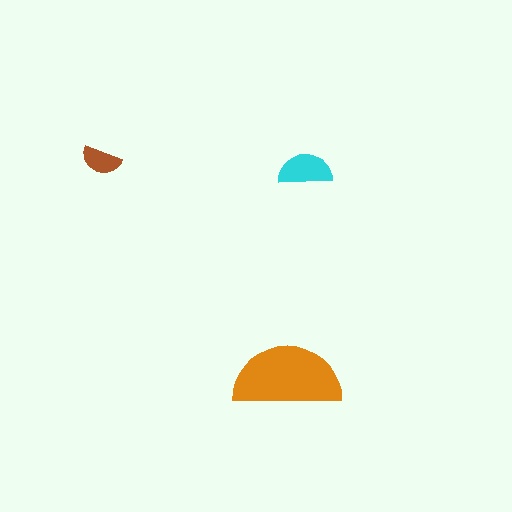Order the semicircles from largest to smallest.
the orange one, the cyan one, the brown one.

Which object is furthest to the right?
The cyan semicircle is rightmost.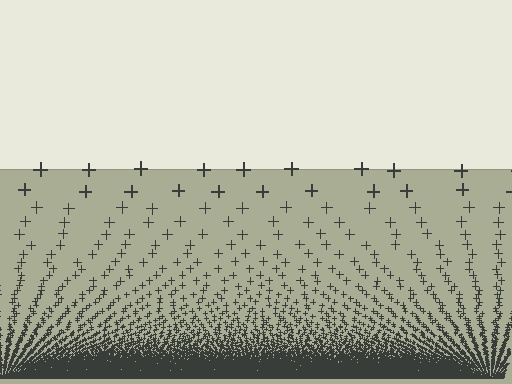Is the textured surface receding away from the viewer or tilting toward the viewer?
The surface appears to tilt toward the viewer. Texture elements get larger and sparser toward the top.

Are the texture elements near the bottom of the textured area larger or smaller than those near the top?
Smaller. The gradient is inverted — elements near the bottom are smaller and denser.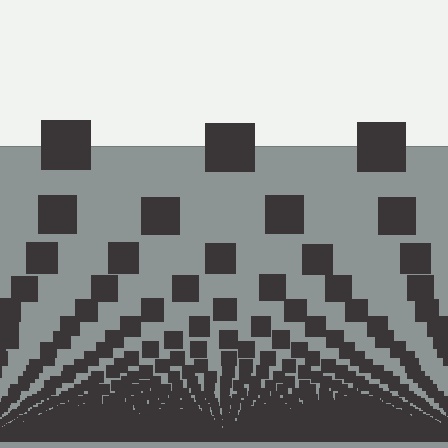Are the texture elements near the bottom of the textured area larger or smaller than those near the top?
Smaller. The gradient is inverted — elements near the bottom are smaller and denser.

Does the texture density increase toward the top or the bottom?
Density increases toward the bottom.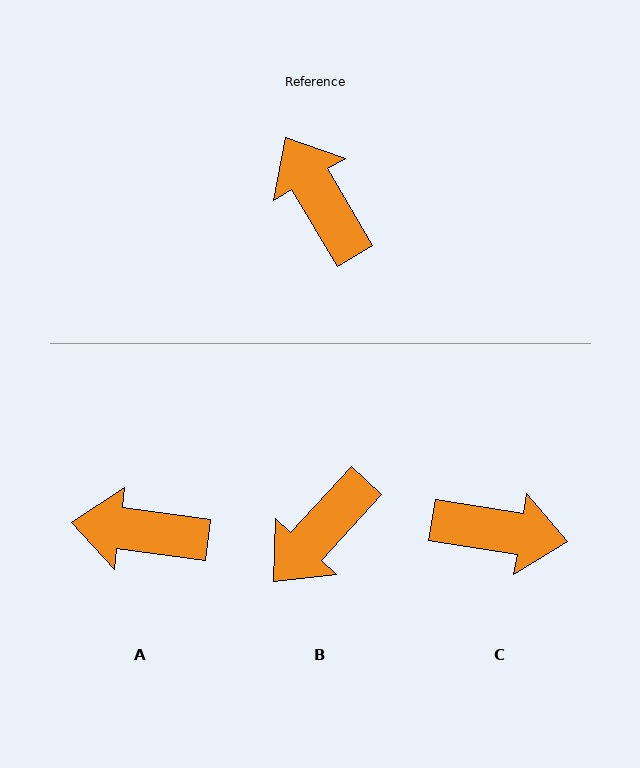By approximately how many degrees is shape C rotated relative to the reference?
Approximately 130 degrees clockwise.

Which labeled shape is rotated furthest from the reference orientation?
C, about 130 degrees away.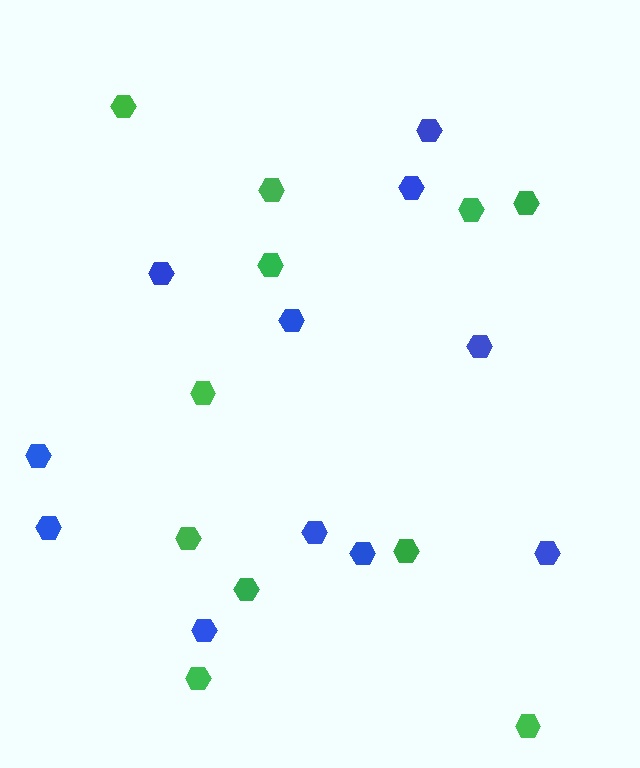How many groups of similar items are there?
There are 2 groups: one group of green hexagons (11) and one group of blue hexagons (11).